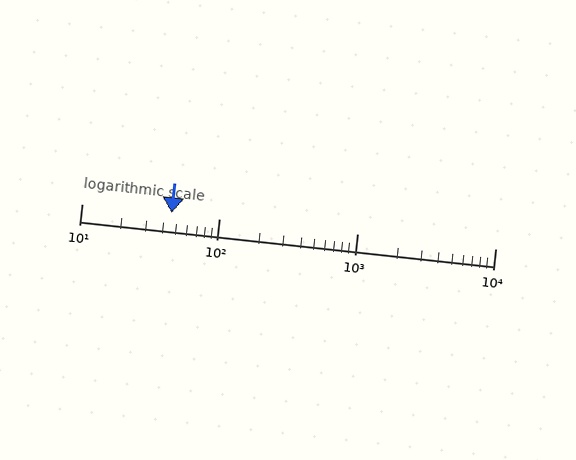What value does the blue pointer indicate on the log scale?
The pointer indicates approximately 45.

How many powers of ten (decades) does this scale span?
The scale spans 3 decades, from 10 to 10000.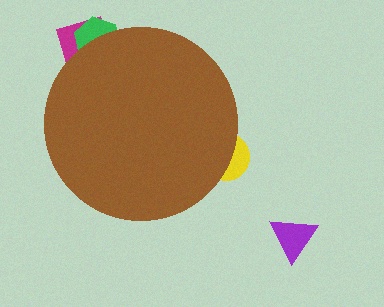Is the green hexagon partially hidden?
Yes, the green hexagon is partially hidden behind the brown circle.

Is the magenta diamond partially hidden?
Yes, the magenta diamond is partially hidden behind the brown circle.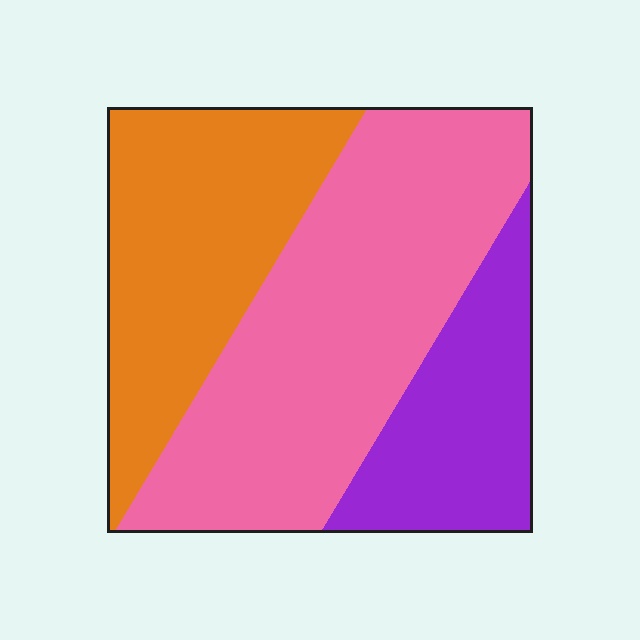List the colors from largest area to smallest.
From largest to smallest: pink, orange, purple.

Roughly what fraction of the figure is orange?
Orange covers roughly 30% of the figure.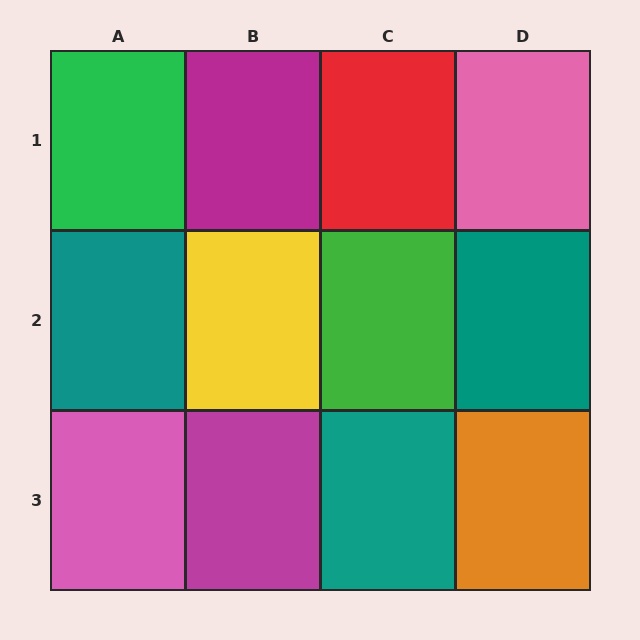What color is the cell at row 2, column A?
Teal.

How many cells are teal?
3 cells are teal.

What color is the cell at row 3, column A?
Pink.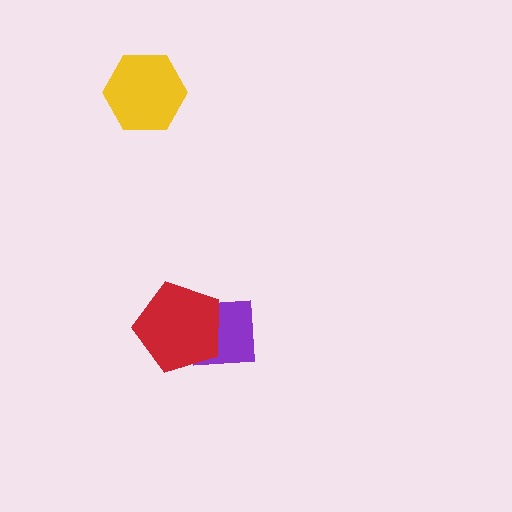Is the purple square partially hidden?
Yes, it is partially covered by another shape.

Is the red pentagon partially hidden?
No, no other shape covers it.